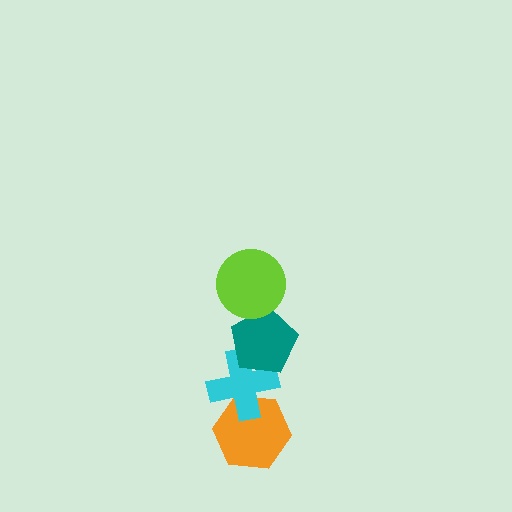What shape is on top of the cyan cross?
The teal pentagon is on top of the cyan cross.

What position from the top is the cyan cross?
The cyan cross is 3rd from the top.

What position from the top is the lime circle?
The lime circle is 1st from the top.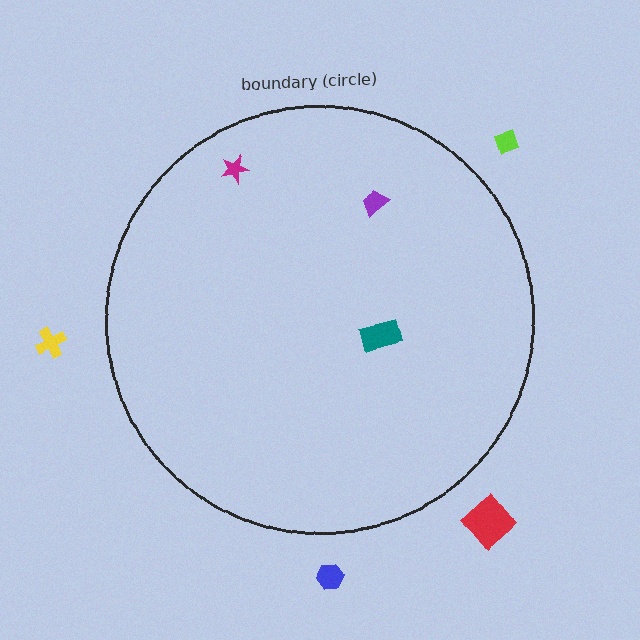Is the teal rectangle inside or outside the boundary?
Inside.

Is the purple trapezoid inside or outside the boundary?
Inside.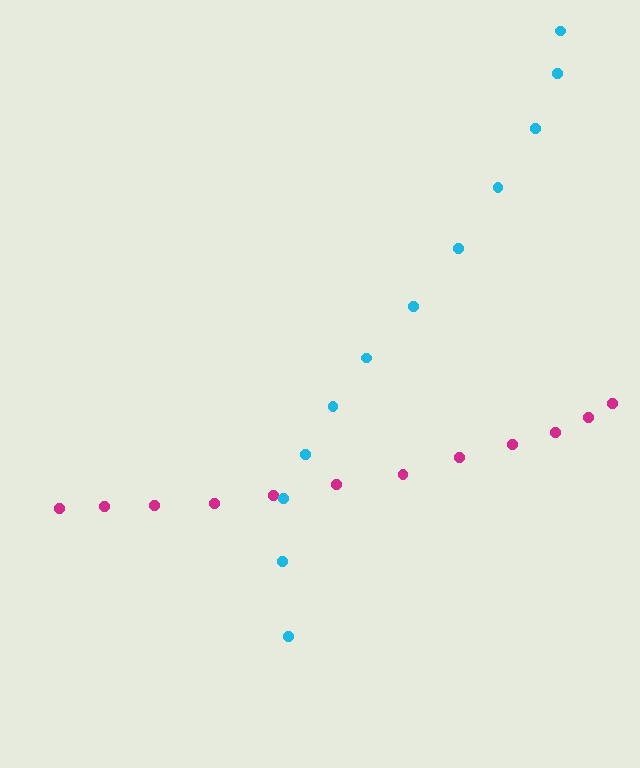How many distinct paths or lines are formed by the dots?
There are 2 distinct paths.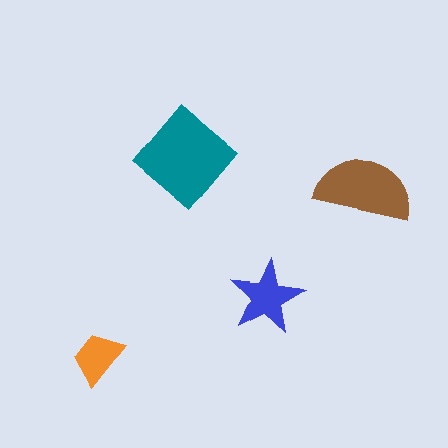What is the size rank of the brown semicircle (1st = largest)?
2nd.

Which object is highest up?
The teal diamond is topmost.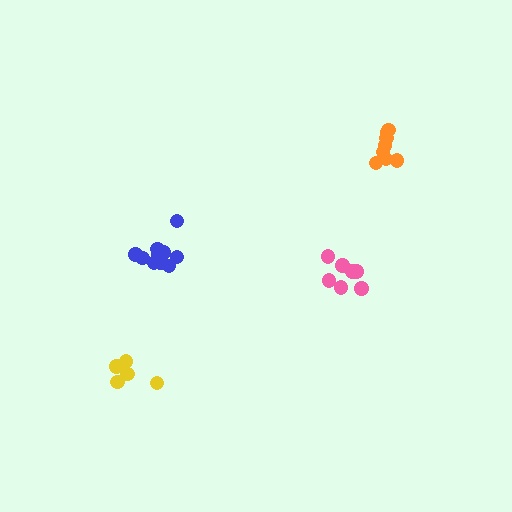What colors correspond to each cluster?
The clusters are colored: pink, yellow, blue, orange.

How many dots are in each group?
Group 1: 7 dots, Group 2: 5 dots, Group 3: 11 dots, Group 4: 8 dots (31 total).